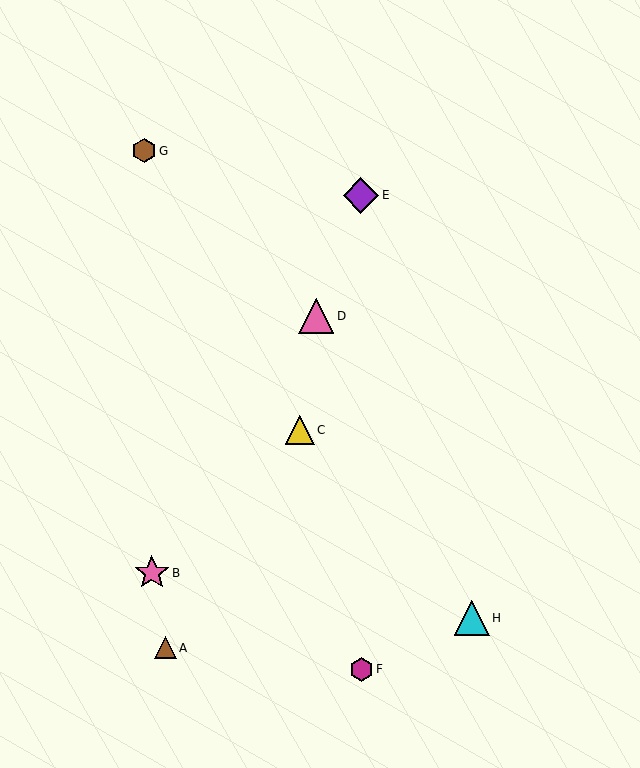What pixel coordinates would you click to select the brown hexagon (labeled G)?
Click at (144, 151) to select the brown hexagon G.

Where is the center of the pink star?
The center of the pink star is at (152, 573).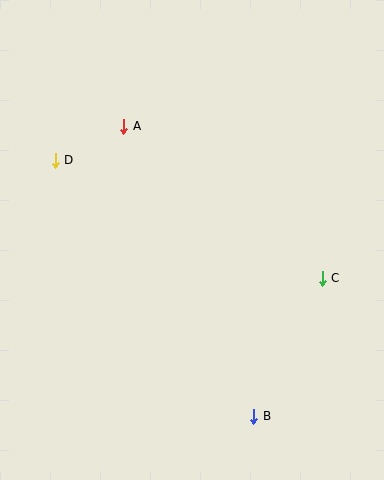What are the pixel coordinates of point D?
Point D is at (55, 160).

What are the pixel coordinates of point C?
Point C is at (322, 278).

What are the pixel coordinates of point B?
Point B is at (254, 416).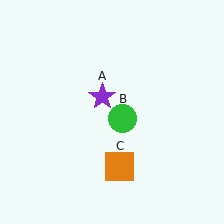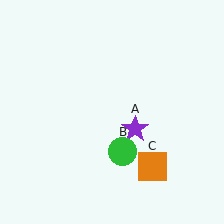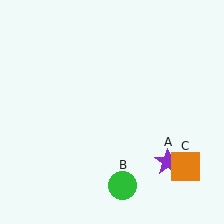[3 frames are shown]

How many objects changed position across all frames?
3 objects changed position: purple star (object A), green circle (object B), orange square (object C).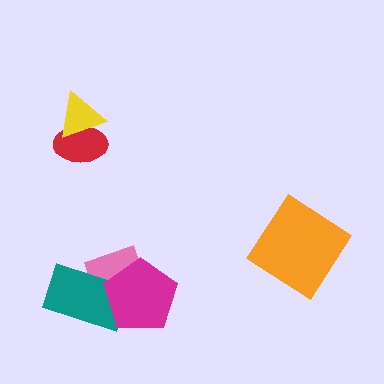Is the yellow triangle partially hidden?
No, no other shape covers it.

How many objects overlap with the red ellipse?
1 object overlaps with the red ellipse.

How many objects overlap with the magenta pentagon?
2 objects overlap with the magenta pentagon.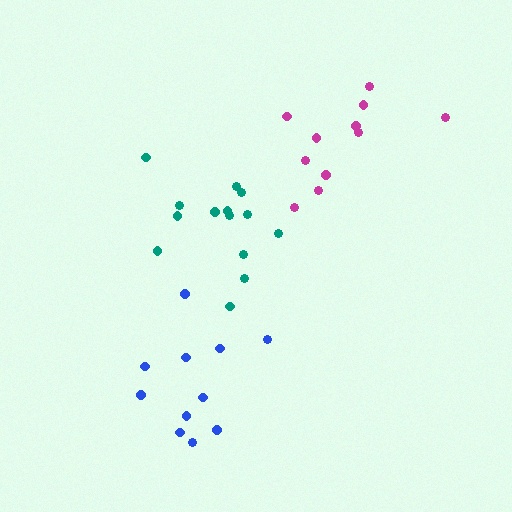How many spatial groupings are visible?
There are 3 spatial groupings.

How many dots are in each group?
Group 1: 11 dots, Group 2: 14 dots, Group 3: 11 dots (36 total).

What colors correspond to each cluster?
The clusters are colored: magenta, teal, blue.